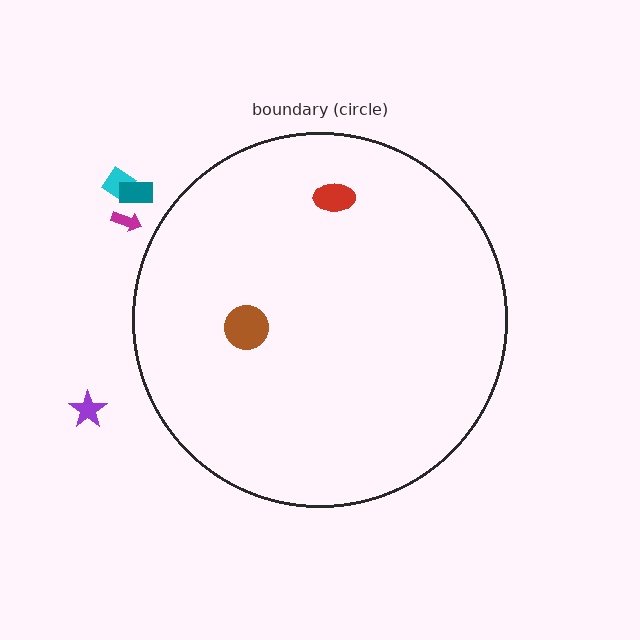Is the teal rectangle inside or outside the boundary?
Outside.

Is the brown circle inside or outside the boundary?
Inside.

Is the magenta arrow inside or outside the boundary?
Outside.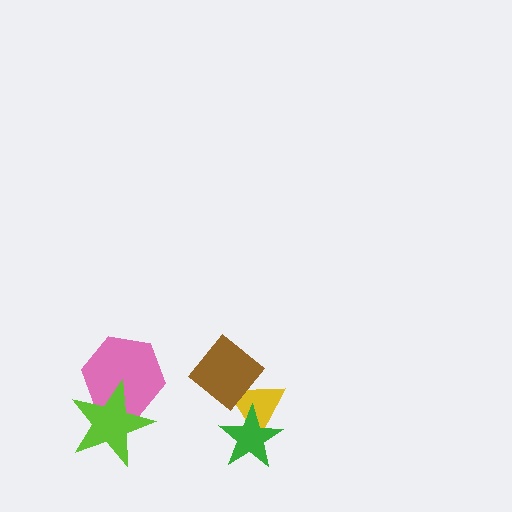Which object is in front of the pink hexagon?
The lime star is in front of the pink hexagon.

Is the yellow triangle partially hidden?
Yes, it is partially covered by another shape.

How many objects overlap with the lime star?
1 object overlaps with the lime star.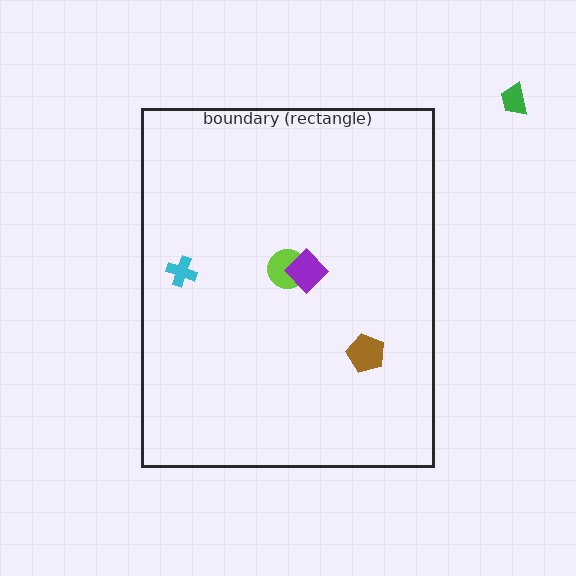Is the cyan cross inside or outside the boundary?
Inside.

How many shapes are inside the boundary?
4 inside, 1 outside.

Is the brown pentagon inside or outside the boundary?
Inside.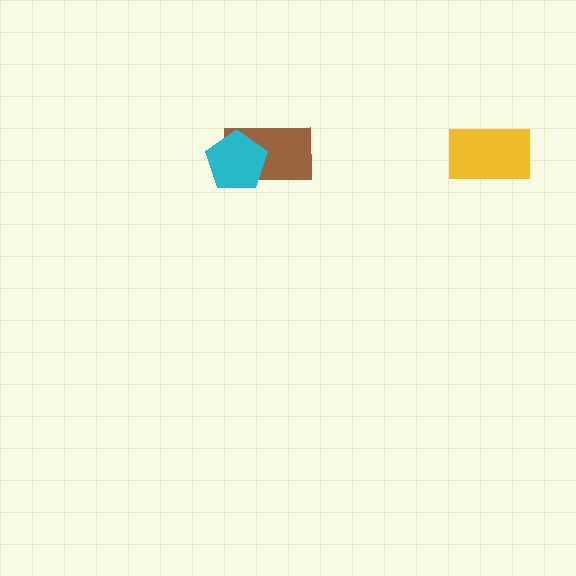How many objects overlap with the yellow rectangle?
0 objects overlap with the yellow rectangle.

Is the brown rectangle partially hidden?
Yes, it is partially covered by another shape.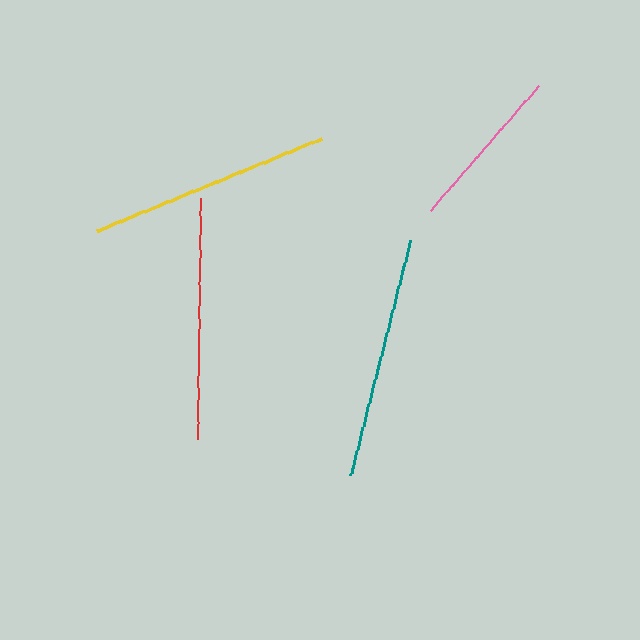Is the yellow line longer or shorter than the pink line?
The yellow line is longer than the pink line.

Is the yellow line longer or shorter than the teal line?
The yellow line is longer than the teal line.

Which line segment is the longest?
The yellow line is the longest at approximately 243 pixels.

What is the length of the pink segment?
The pink segment is approximately 165 pixels long.